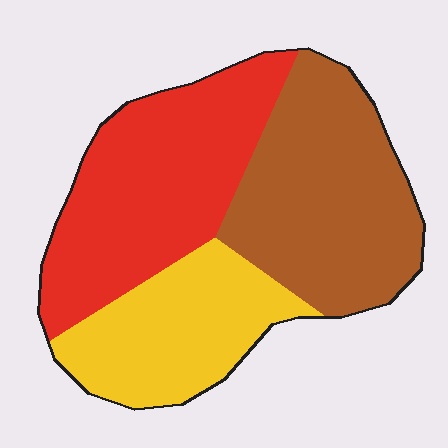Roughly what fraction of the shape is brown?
Brown takes up about three eighths (3/8) of the shape.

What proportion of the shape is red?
Red covers roughly 40% of the shape.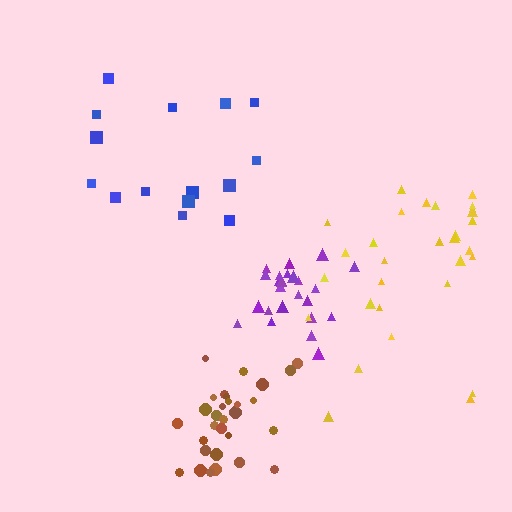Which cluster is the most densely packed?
Purple.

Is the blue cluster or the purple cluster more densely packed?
Purple.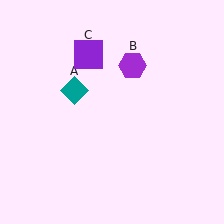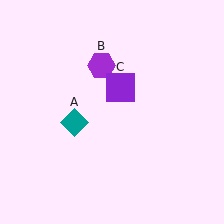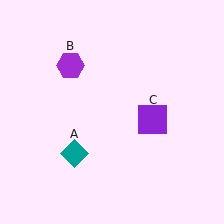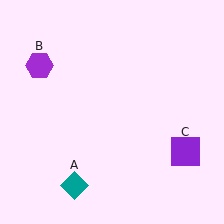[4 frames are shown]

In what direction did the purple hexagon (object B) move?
The purple hexagon (object B) moved left.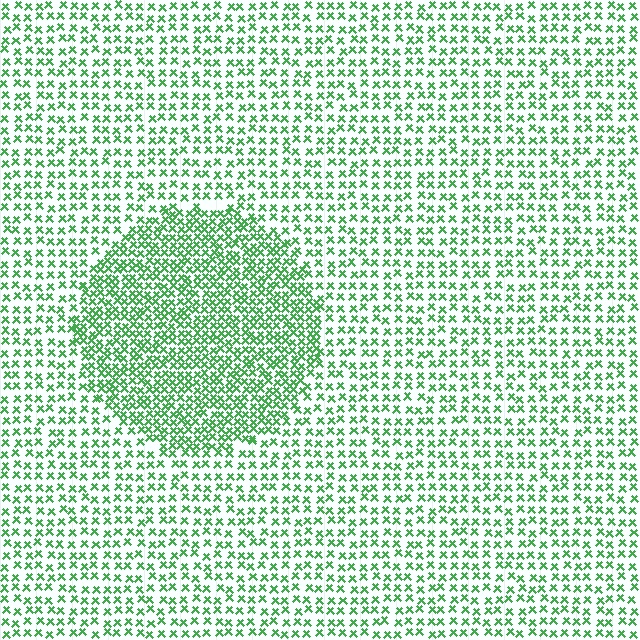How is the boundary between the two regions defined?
The boundary is defined by a change in element density (approximately 1.9x ratio). All elements are the same color, size, and shape.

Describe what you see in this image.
The image contains small green elements arranged at two different densities. A circle-shaped region is visible where the elements are more densely packed than the surrounding area.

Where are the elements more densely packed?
The elements are more densely packed inside the circle boundary.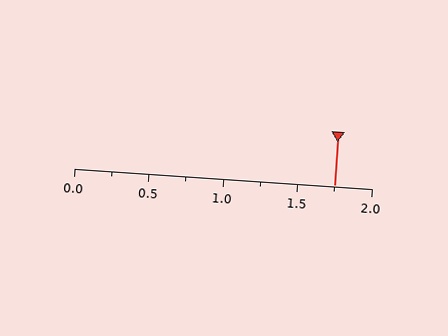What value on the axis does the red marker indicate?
The marker indicates approximately 1.75.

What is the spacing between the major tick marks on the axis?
The major ticks are spaced 0.5 apart.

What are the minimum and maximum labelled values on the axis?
The axis runs from 0.0 to 2.0.